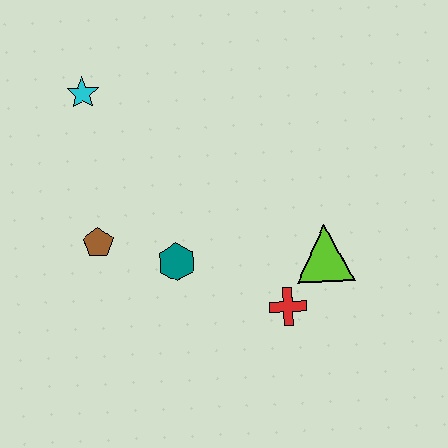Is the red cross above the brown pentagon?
No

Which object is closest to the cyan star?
The brown pentagon is closest to the cyan star.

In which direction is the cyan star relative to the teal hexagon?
The cyan star is above the teal hexagon.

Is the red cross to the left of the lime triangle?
Yes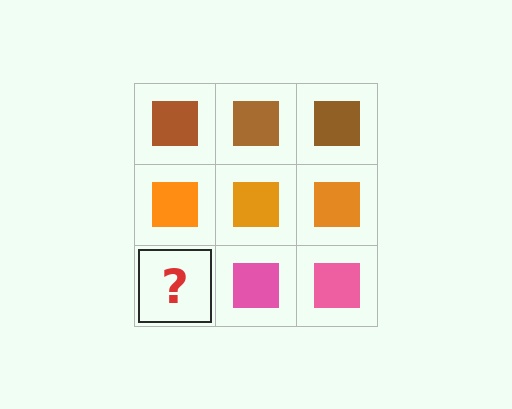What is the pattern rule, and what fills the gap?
The rule is that each row has a consistent color. The gap should be filled with a pink square.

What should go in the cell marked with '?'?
The missing cell should contain a pink square.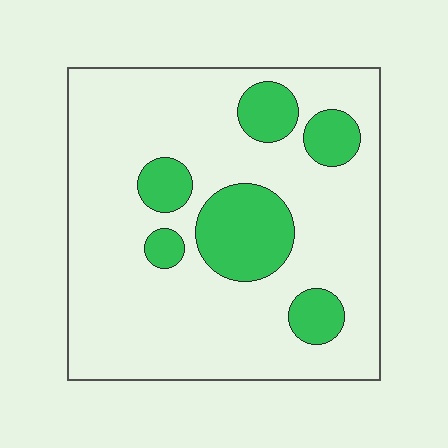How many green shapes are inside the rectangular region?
6.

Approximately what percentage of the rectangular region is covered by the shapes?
Approximately 20%.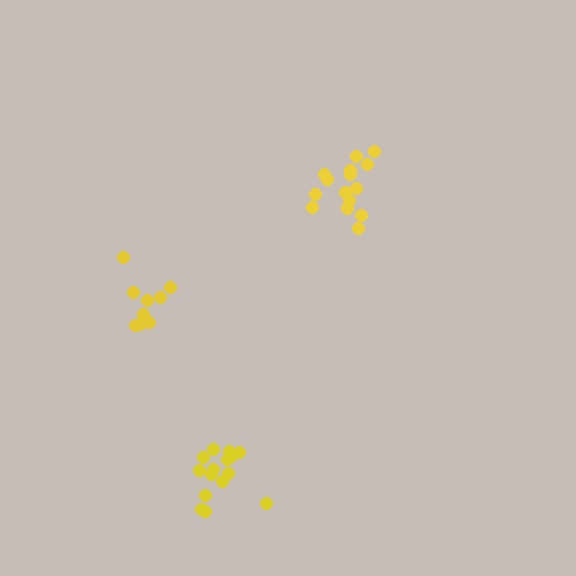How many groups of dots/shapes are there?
There are 3 groups.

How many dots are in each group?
Group 1: 15 dots, Group 2: 10 dots, Group 3: 15 dots (40 total).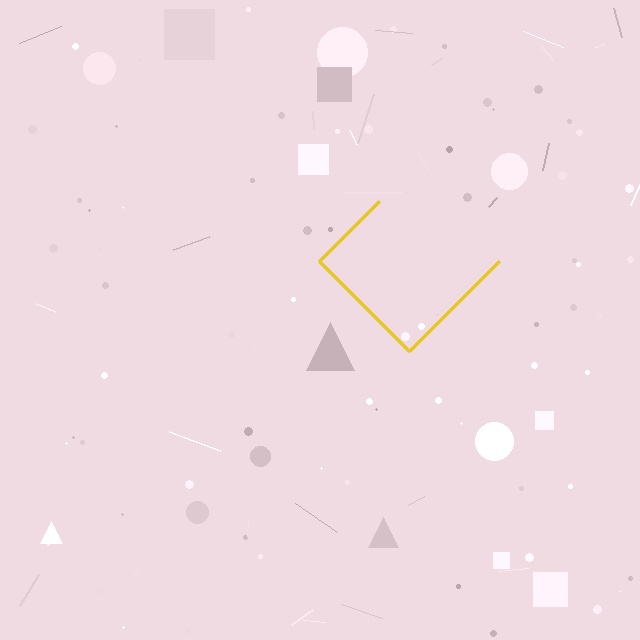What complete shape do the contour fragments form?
The contour fragments form a diamond.